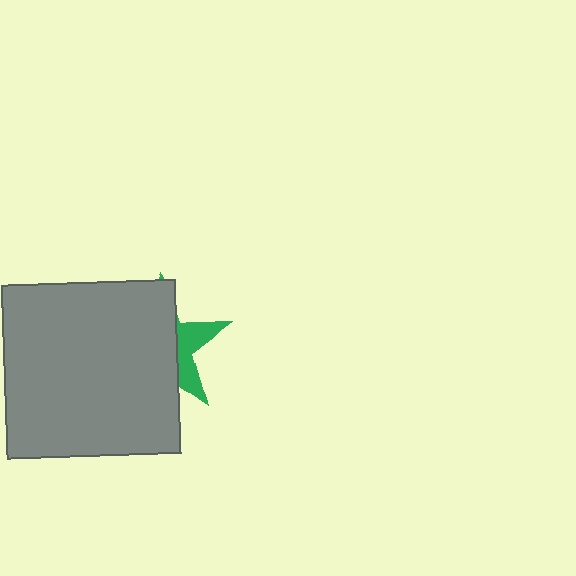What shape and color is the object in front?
The object in front is a gray square.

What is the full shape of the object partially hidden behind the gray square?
The partially hidden object is a green star.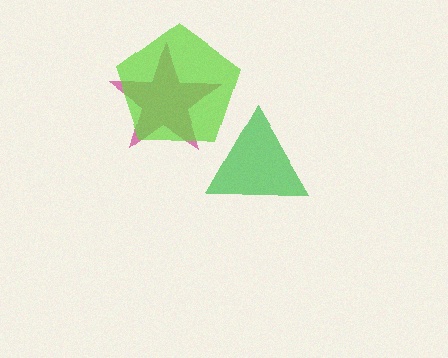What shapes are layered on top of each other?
The layered shapes are: a magenta star, a lime pentagon, a green triangle.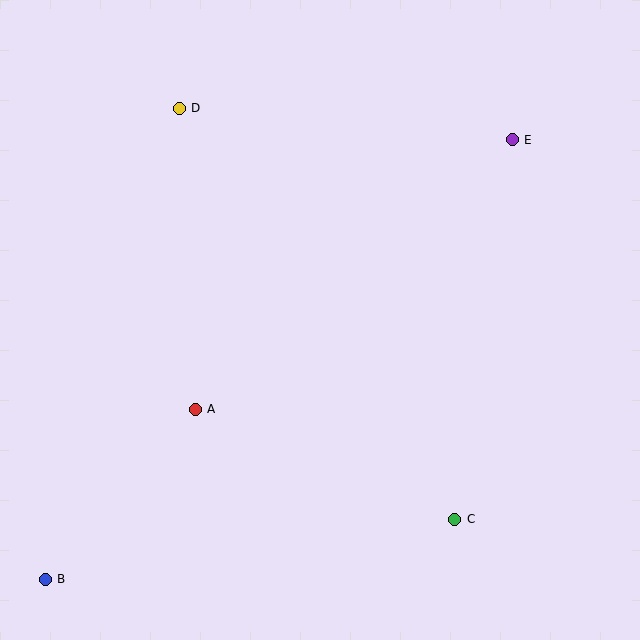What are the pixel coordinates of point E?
Point E is at (512, 140).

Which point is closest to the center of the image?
Point A at (195, 409) is closest to the center.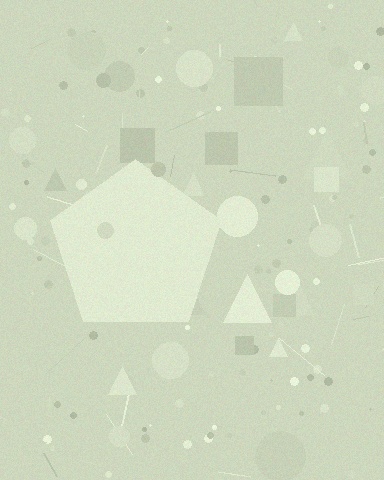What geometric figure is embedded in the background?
A pentagon is embedded in the background.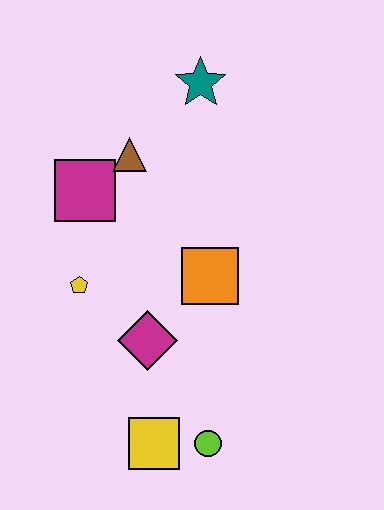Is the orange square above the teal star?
No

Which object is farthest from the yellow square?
The teal star is farthest from the yellow square.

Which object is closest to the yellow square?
The lime circle is closest to the yellow square.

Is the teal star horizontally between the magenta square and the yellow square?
No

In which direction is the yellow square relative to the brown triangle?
The yellow square is below the brown triangle.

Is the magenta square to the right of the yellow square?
No